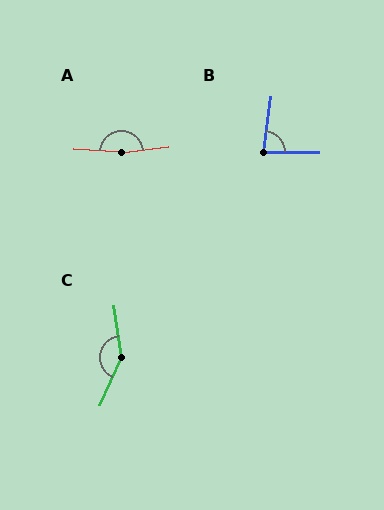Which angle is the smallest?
B, at approximately 82 degrees.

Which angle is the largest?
A, at approximately 170 degrees.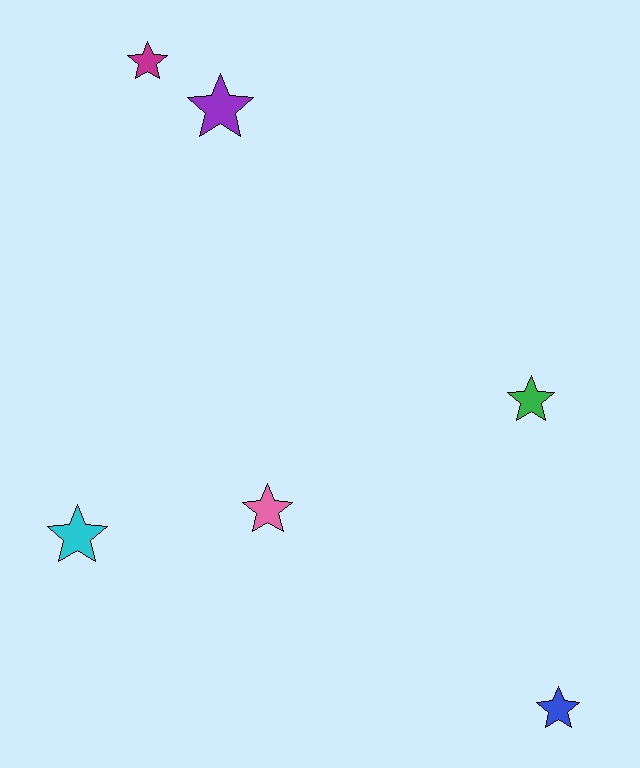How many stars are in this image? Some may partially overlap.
There are 6 stars.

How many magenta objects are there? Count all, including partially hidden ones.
There is 1 magenta object.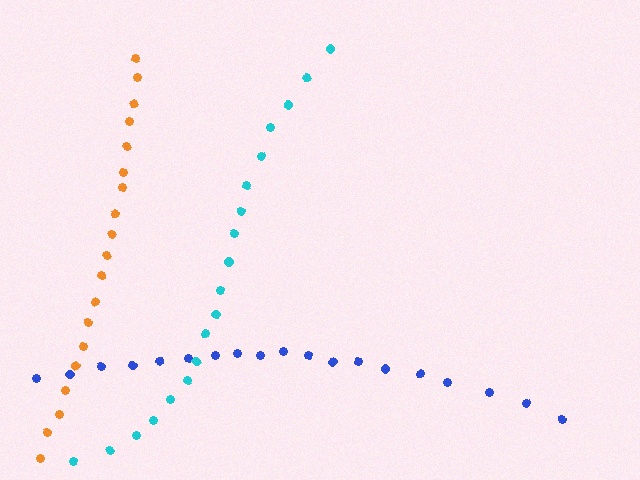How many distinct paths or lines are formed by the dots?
There are 3 distinct paths.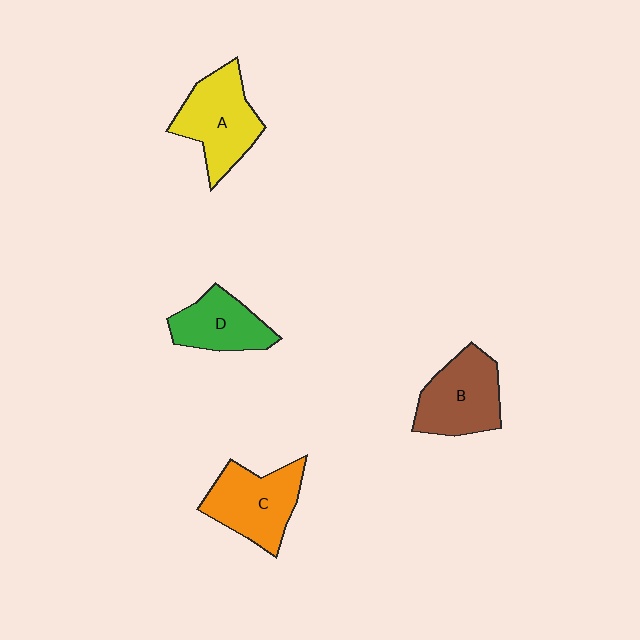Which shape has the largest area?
Shape A (yellow).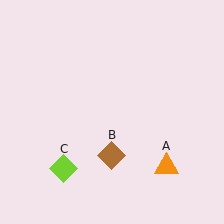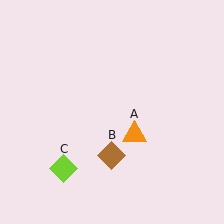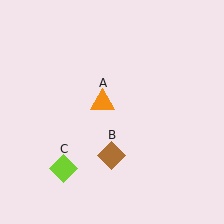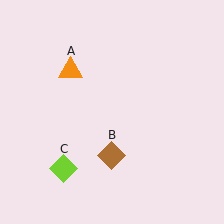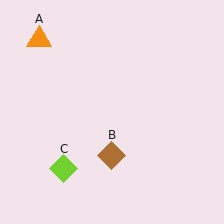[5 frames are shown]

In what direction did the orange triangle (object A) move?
The orange triangle (object A) moved up and to the left.